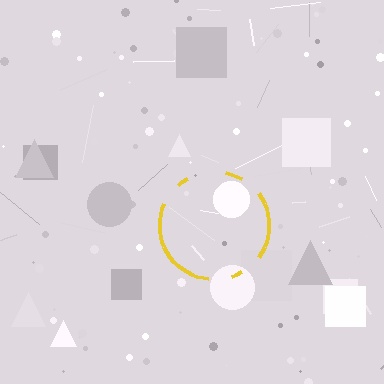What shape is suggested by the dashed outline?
The dashed outline suggests a circle.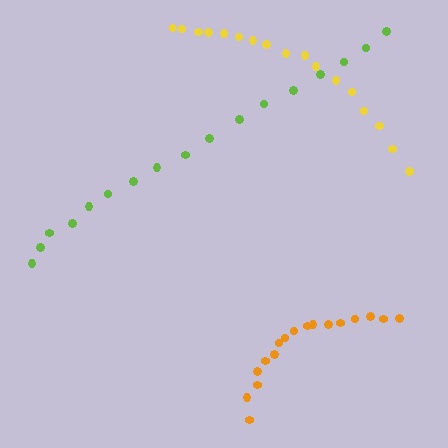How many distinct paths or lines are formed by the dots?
There are 3 distinct paths.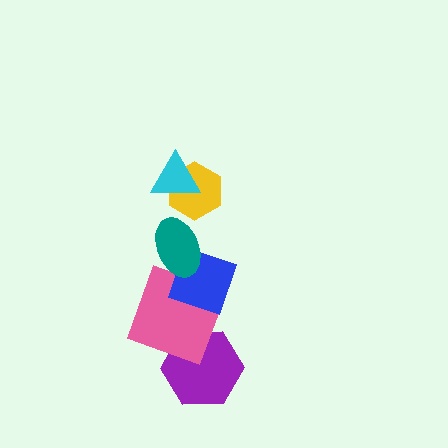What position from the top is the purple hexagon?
The purple hexagon is 6th from the top.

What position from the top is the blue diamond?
The blue diamond is 4th from the top.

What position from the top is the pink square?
The pink square is 5th from the top.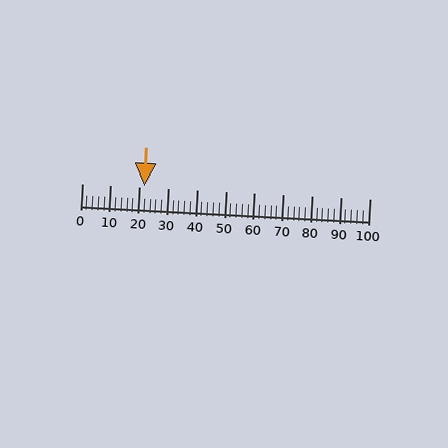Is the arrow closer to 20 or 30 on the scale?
The arrow is closer to 20.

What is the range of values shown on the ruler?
The ruler shows values from 0 to 100.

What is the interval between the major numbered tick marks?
The major tick marks are spaced 10 units apart.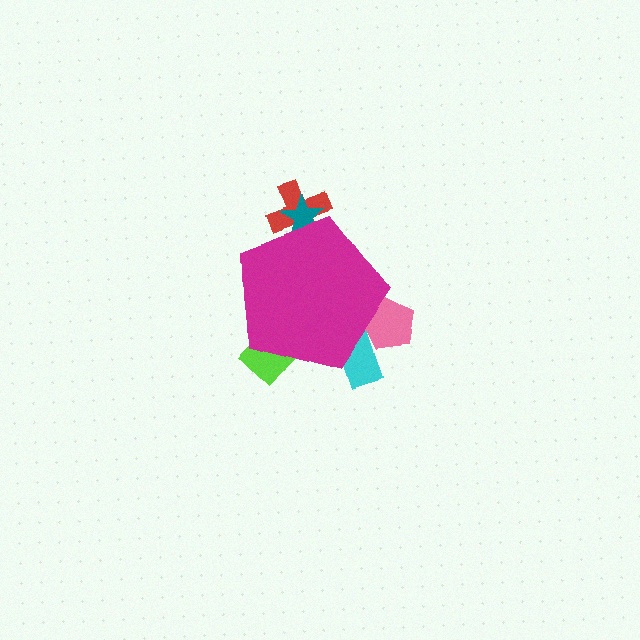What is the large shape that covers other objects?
A magenta pentagon.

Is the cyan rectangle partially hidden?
Yes, the cyan rectangle is partially hidden behind the magenta pentagon.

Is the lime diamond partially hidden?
Yes, the lime diamond is partially hidden behind the magenta pentagon.